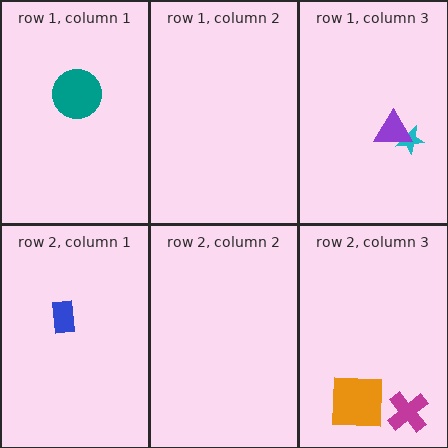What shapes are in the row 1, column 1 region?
The teal circle.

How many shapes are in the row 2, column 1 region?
1.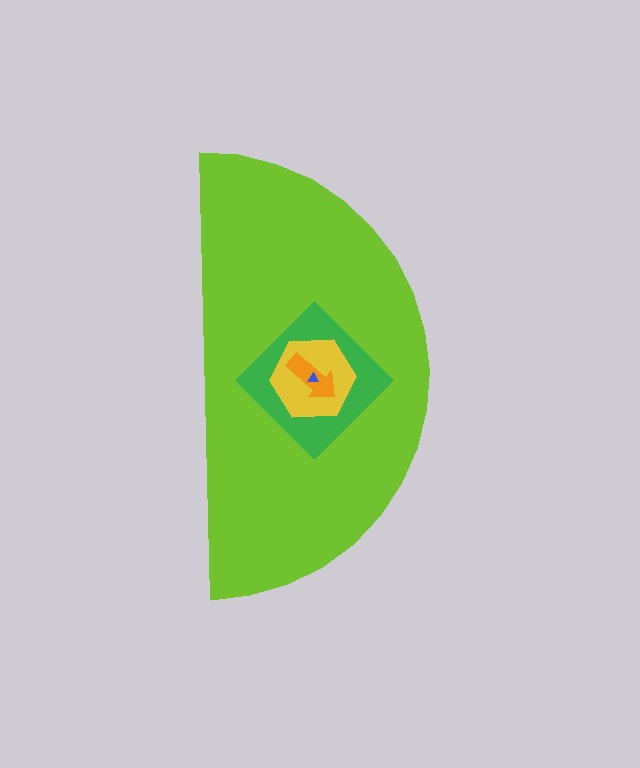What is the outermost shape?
The lime semicircle.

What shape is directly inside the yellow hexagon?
The orange arrow.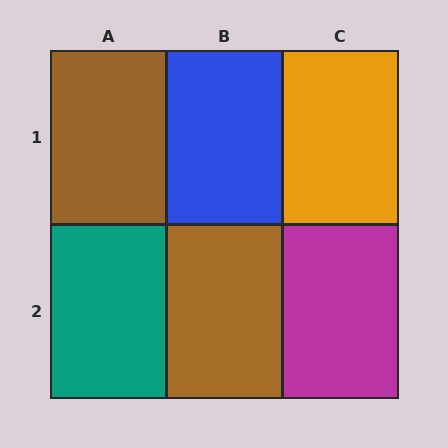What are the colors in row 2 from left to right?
Teal, brown, magenta.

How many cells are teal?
1 cell is teal.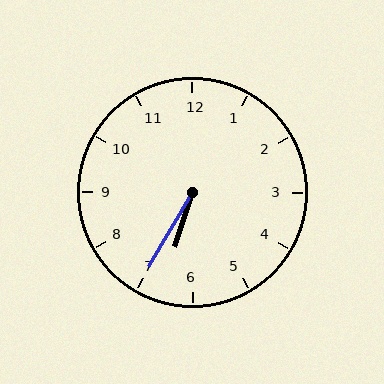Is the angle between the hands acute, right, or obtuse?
It is acute.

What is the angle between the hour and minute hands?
Approximately 12 degrees.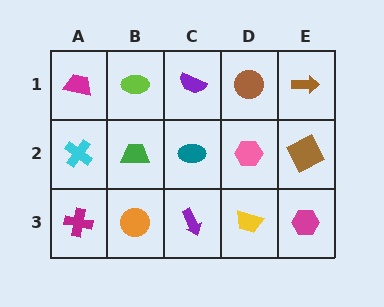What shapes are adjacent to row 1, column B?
A green trapezoid (row 2, column B), a magenta trapezoid (row 1, column A), a purple semicircle (row 1, column C).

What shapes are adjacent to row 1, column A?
A cyan cross (row 2, column A), a lime ellipse (row 1, column B).